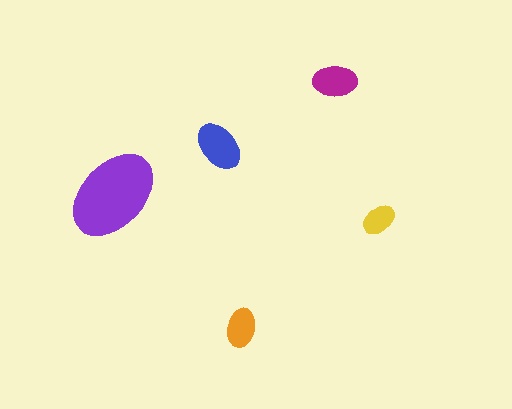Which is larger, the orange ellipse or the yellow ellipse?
The orange one.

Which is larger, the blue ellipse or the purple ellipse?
The purple one.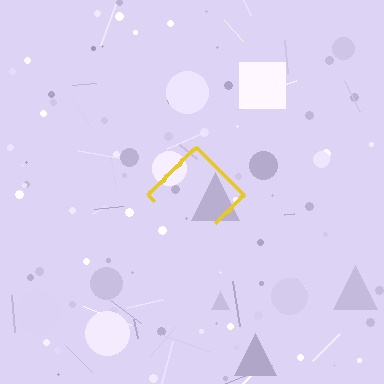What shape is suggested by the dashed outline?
The dashed outline suggests a diamond.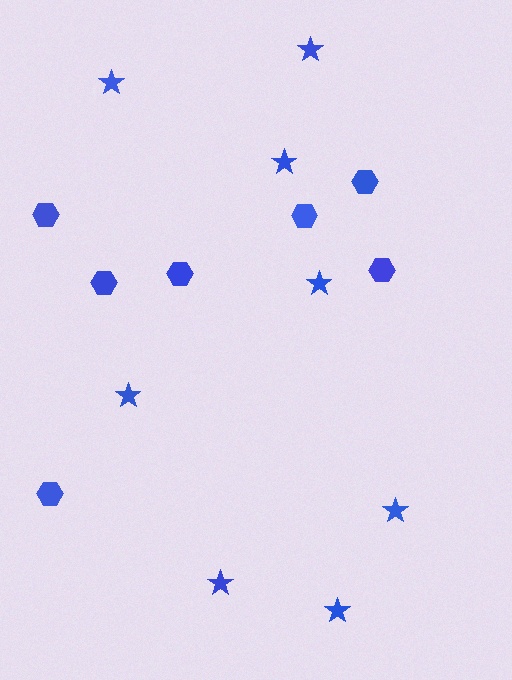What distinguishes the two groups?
There are 2 groups: one group of hexagons (7) and one group of stars (8).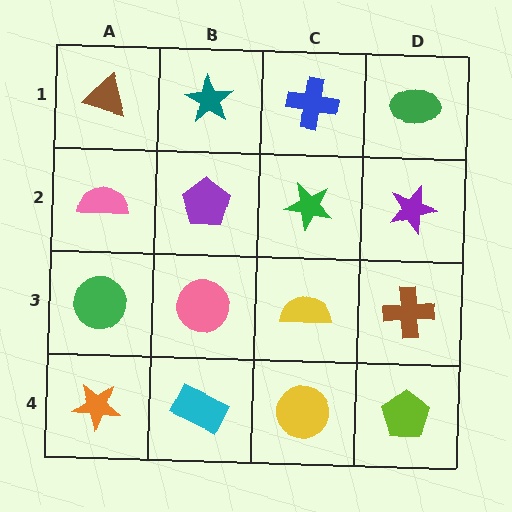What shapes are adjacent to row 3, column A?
A pink semicircle (row 2, column A), an orange star (row 4, column A), a pink circle (row 3, column B).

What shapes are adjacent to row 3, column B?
A purple pentagon (row 2, column B), a cyan rectangle (row 4, column B), a green circle (row 3, column A), a yellow semicircle (row 3, column C).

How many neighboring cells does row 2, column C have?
4.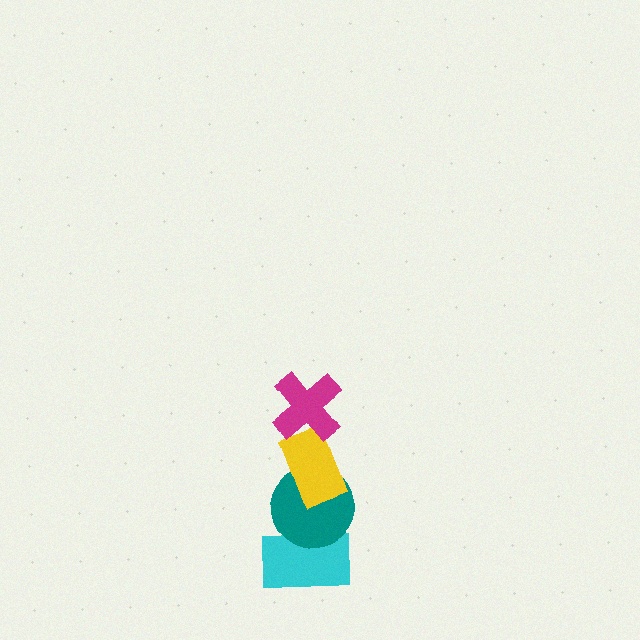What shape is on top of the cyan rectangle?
The teal circle is on top of the cyan rectangle.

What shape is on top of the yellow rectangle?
The magenta cross is on top of the yellow rectangle.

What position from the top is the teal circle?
The teal circle is 3rd from the top.